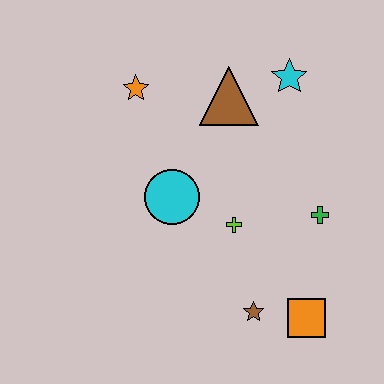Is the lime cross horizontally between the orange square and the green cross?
No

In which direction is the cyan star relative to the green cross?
The cyan star is above the green cross.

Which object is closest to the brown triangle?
The cyan star is closest to the brown triangle.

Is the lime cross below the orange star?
Yes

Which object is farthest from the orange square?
The orange star is farthest from the orange square.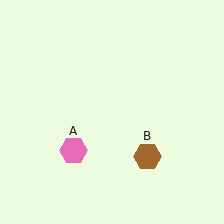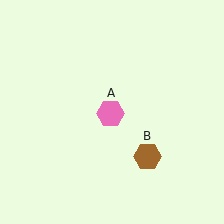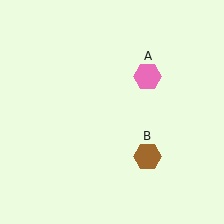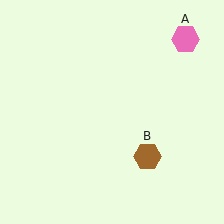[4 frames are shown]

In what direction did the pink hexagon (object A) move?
The pink hexagon (object A) moved up and to the right.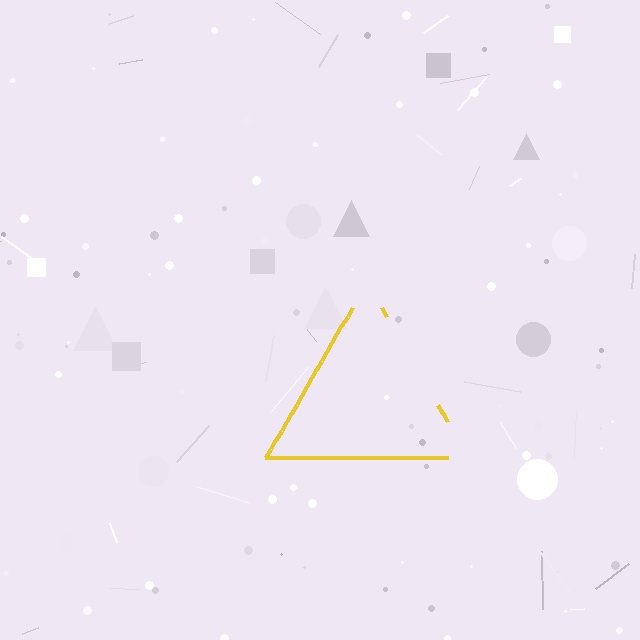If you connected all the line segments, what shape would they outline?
They would outline a triangle.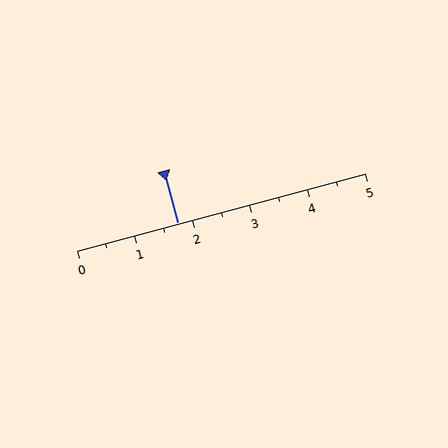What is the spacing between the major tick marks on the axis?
The major ticks are spaced 1 apart.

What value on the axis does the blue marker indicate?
The marker indicates approximately 1.8.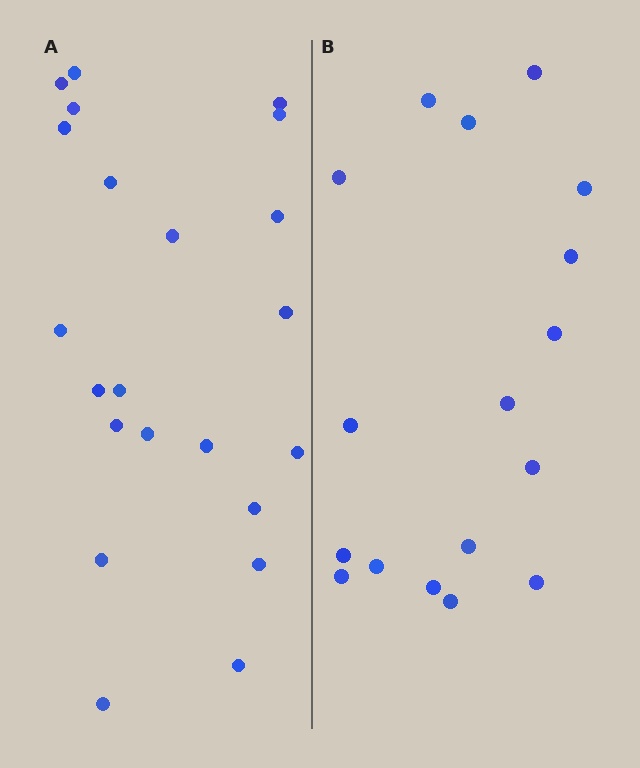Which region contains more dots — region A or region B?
Region A (the left region) has more dots.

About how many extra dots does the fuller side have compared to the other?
Region A has about 5 more dots than region B.